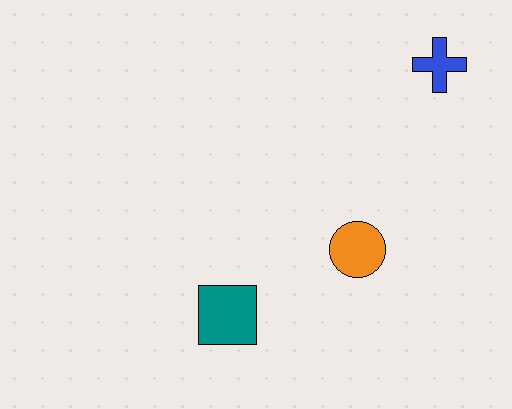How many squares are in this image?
There is 1 square.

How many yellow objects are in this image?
There are no yellow objects.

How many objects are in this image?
There are 3 objects.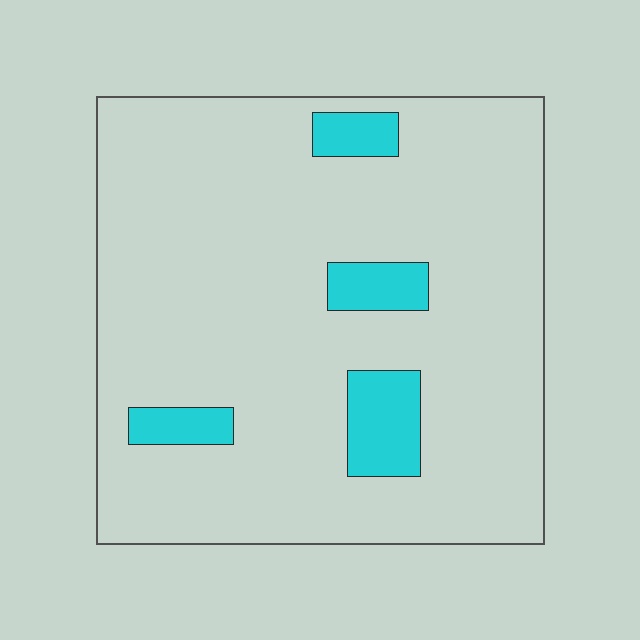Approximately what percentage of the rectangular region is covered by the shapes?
Approximately 10%.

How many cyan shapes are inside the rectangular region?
4.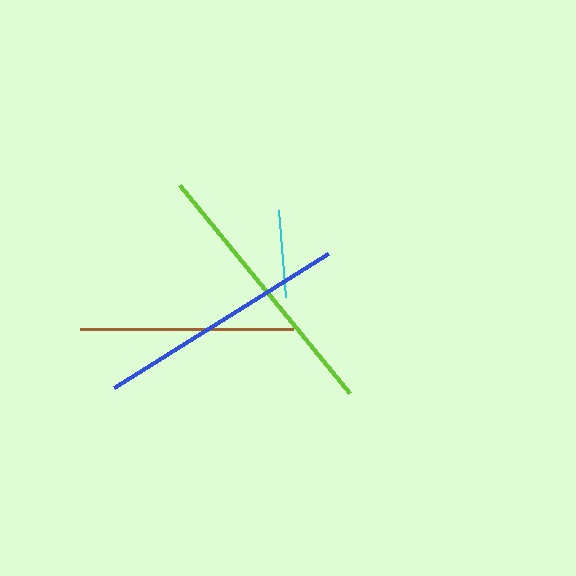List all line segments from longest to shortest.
From longest to shortest: lime, blue, brown, cyan.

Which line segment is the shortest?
The cyan line is the shortest at approximately 87 pixels.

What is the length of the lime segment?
The lime segment is approximately 269 pixels long.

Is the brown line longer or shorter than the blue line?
The blue line is longer than the brown line.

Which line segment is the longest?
The lime line is the longest at approximately 269 pixels.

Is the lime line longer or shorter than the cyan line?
The lime line is longer than the cyan line.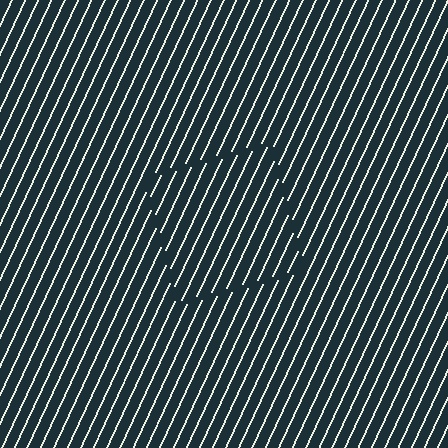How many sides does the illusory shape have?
4 sides — the line-ends trace a square.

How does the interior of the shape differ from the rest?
The interior of the shape contains the same grating, shifted by half a period — the contour is defined by the phase discontinuity where line-ends from the inner and outer gratings abut.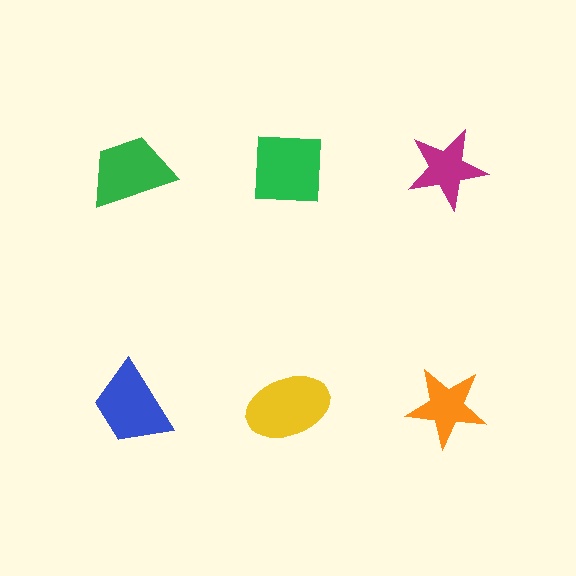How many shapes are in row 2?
3 shapes.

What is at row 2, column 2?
A yellow ellipse.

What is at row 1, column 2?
A green square.